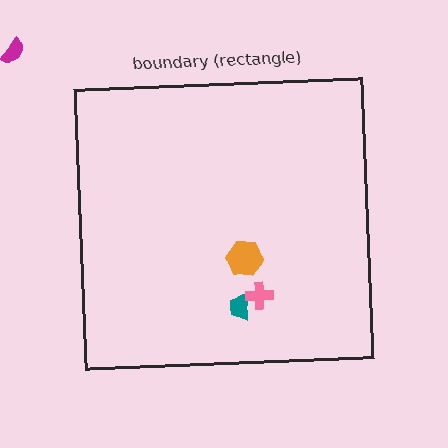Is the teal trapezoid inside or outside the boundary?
Inside.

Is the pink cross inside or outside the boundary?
Inside.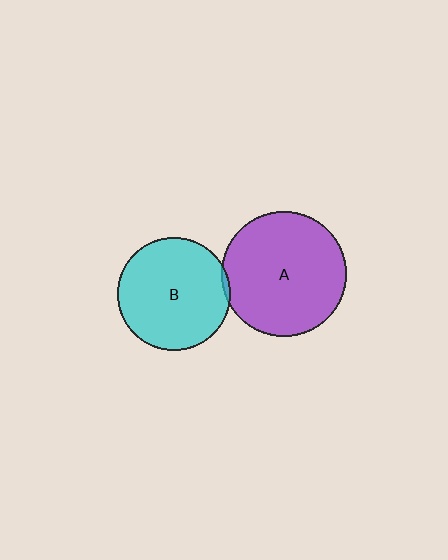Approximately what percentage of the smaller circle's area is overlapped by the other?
Approximately 5%.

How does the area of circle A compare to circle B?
Approximately 1.2 times.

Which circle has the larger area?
Circle A (purple).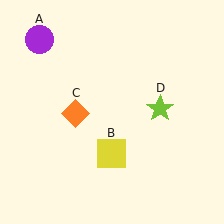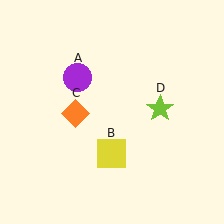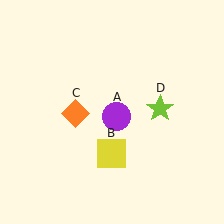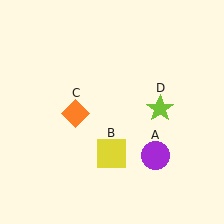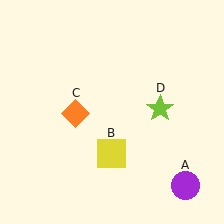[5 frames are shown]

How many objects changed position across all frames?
1 object changed position: purple circle (object A).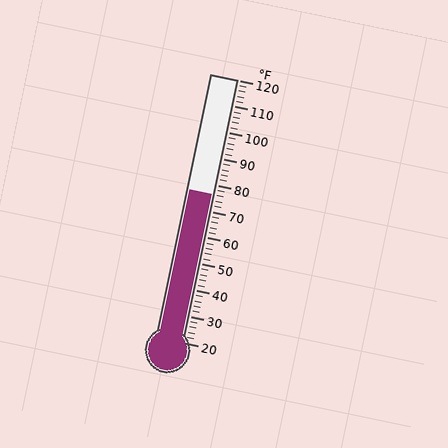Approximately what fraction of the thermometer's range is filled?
The thermometer is filled to approximately 55% of its range.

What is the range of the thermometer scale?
The thermometer scale ranges from 20°F to 120°F.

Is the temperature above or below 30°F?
The temperature is above 30°F.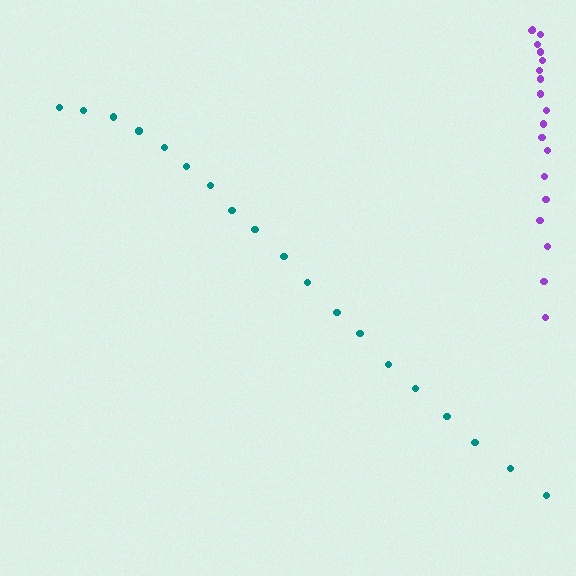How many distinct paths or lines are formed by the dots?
There are 2 distinct paths.